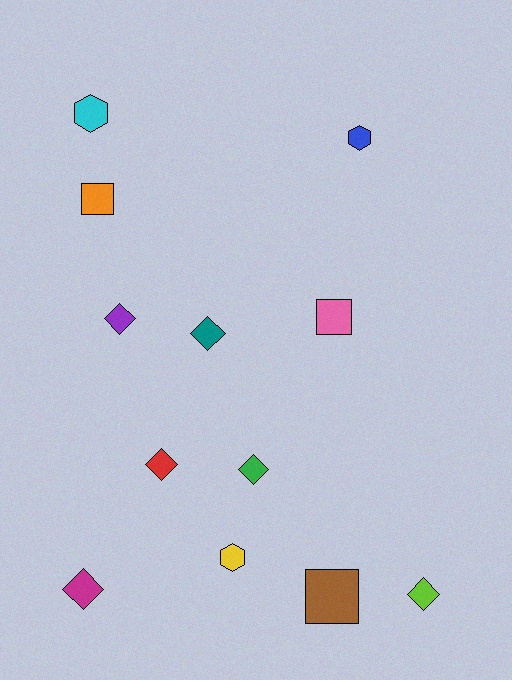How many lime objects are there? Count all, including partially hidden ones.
There is 1 lime object.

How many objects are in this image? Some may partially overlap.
There are 12 objects.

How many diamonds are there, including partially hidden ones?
There are 6 diamonds.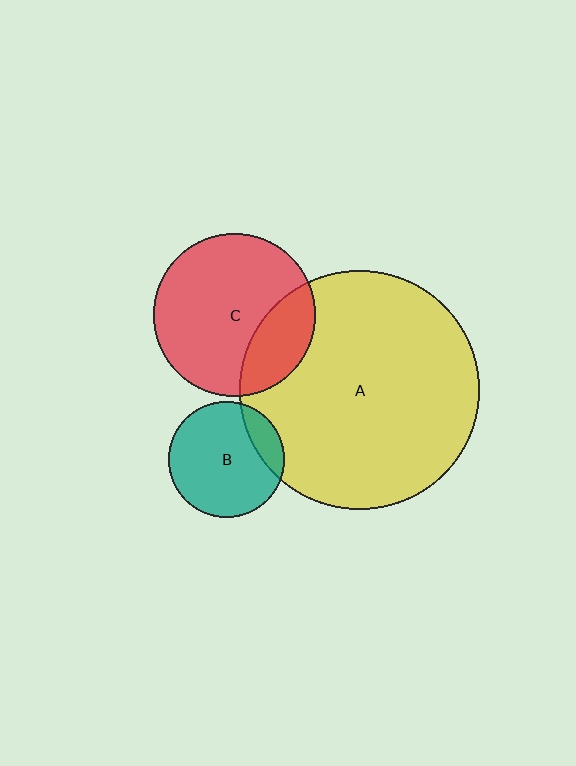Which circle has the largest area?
Circle A (yellow).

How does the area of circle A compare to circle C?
Approximately 2.2 times.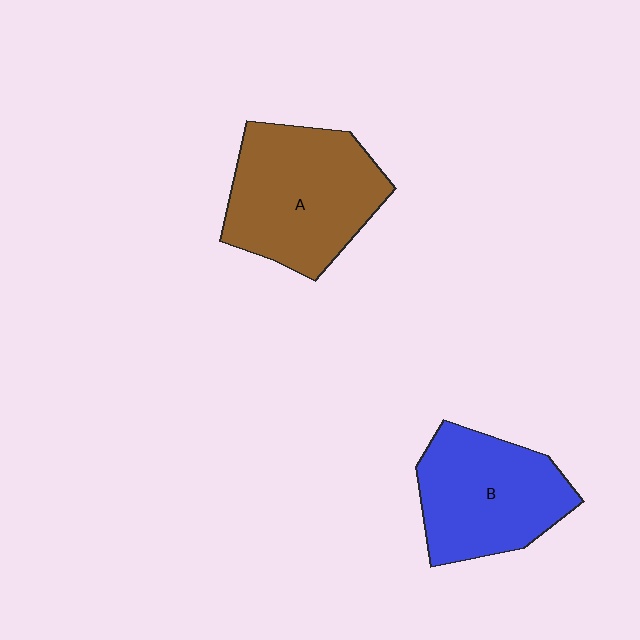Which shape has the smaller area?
Shape B (blue).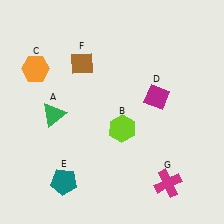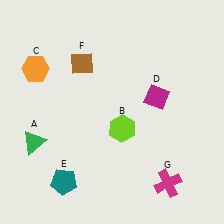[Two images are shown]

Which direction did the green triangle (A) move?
The green triangle (A) moved down.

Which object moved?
The green triangle (A) moved down.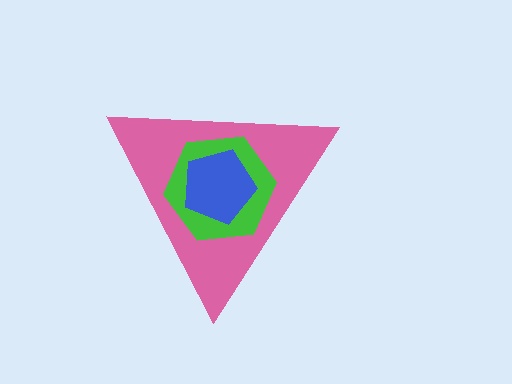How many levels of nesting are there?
3.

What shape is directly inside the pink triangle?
The green hexagon.